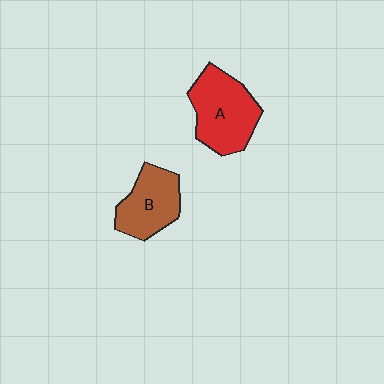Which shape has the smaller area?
Shape B (brown).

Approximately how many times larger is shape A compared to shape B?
Approximately 1.3 times.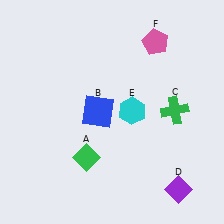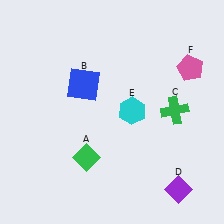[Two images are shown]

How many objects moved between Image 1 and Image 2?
2 objects moved between the two images.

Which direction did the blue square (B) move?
The blue square (B) moved up.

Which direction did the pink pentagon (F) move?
The pink pentagon (F) moved right.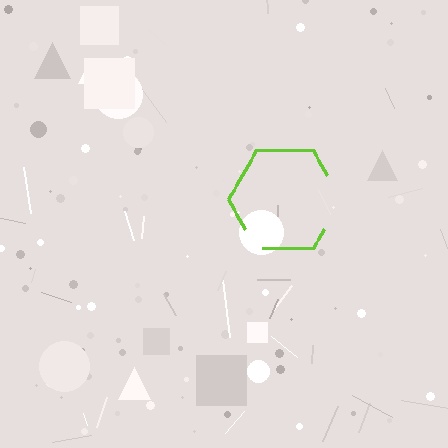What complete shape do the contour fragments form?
The contour fragments form a hexagon.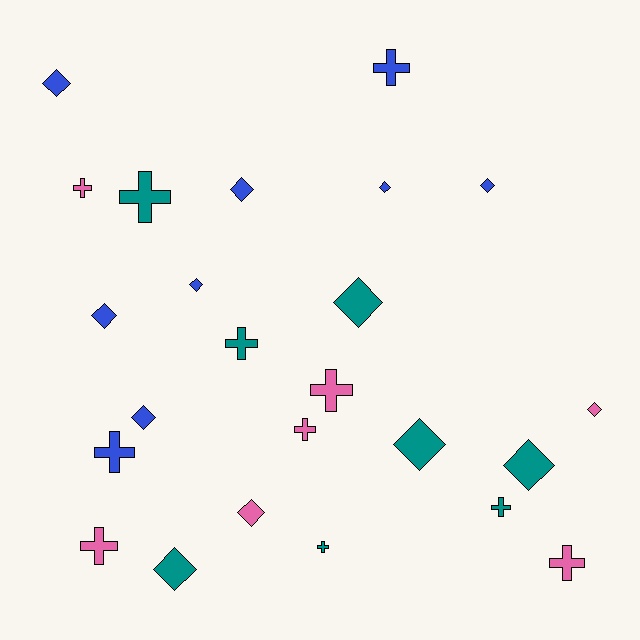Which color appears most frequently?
Blue, with 9 objects.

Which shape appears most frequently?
Diamond, with 13 objects.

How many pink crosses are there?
There are 5 pink crosses.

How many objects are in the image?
There are 24 objects.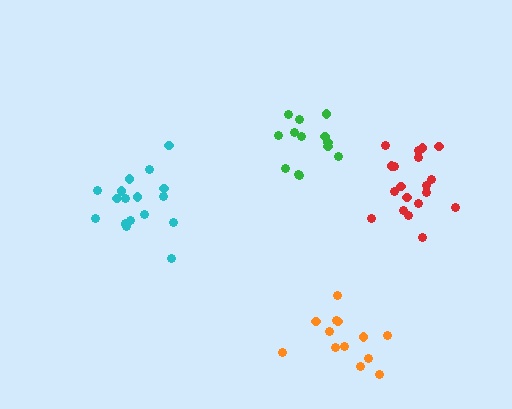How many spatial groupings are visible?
There are 4 spatial groupings.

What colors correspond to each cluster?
The clusters are colored: green, red, cyan, orange.